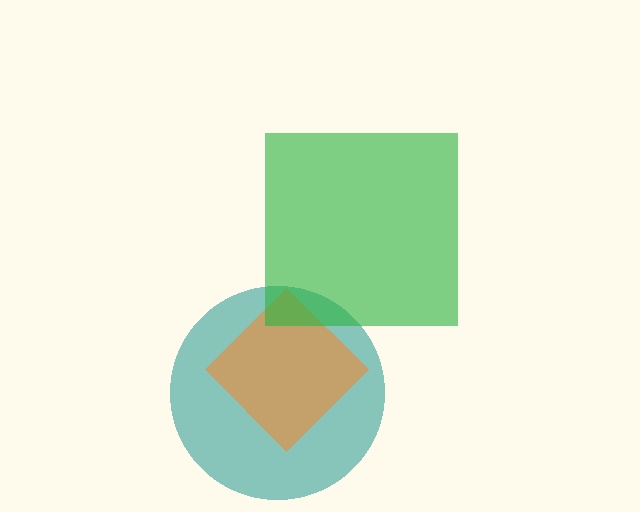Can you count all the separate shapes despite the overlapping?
Yes, there are 3 separate shapes.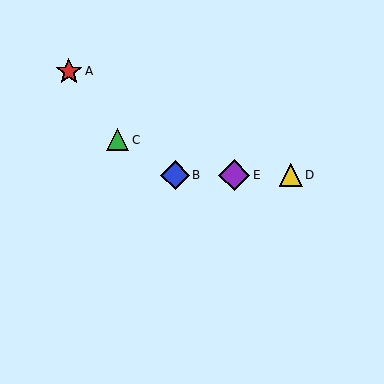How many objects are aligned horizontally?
3 objects (B, D, E) are aligned horizontally.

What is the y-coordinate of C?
Object C is at y≈140.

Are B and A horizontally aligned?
No, B is at y≈175 and A is at y≈71.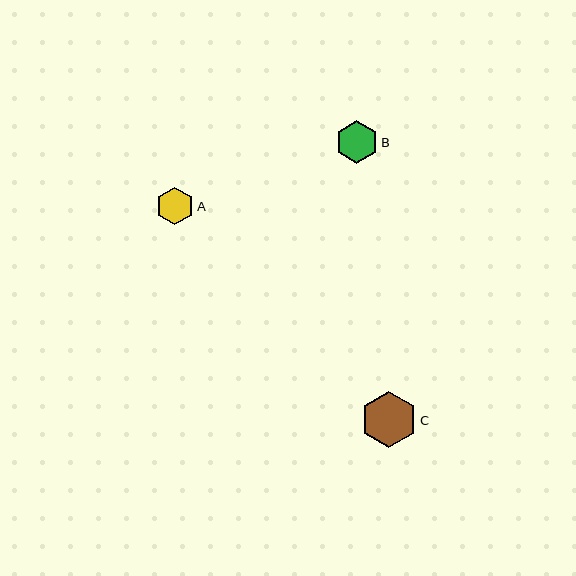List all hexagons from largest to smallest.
From largest to smallest: C, B, A.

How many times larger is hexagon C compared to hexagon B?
Hexagon C is approximately 1.3 times the size of hexagon B.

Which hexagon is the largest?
Hexagon C is the largest with a size of approximately 57 pixels.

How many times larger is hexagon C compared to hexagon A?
Hexagon C is approximately 1.5 times the size of hexagon A.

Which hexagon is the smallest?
Hexagon A is the smallest with a size of approximately 37 pixels.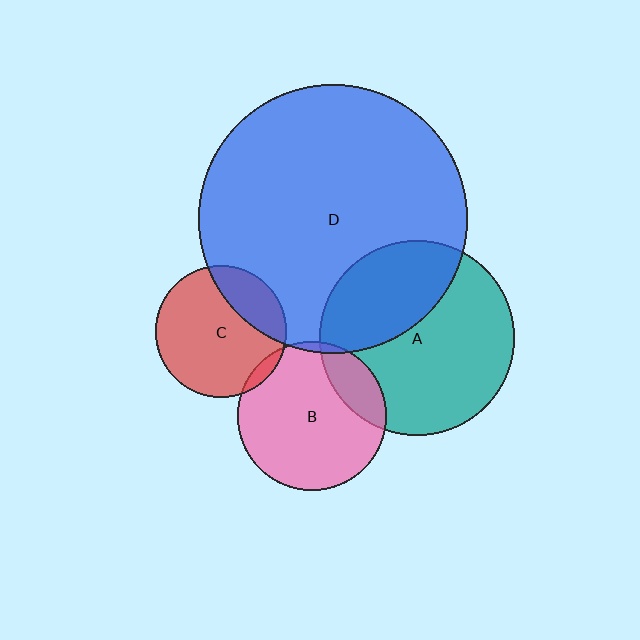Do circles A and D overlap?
Yes.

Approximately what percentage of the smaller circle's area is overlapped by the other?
Approximately 35%.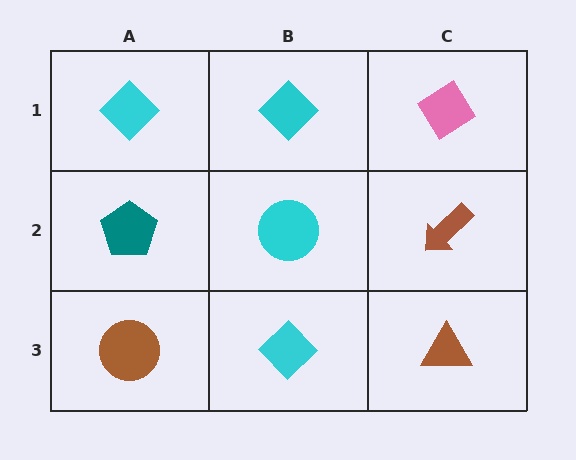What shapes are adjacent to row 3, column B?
A cyan circle (row 2, column B), a brown circle (row 3, column A), a brown triangle (row 3, column C).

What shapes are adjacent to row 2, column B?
A cyan diamond (row 1, column B), a cyan diamond (row 3, column B), a teal pentagon (row 2, column A), a brown arrow (row 2, column C).